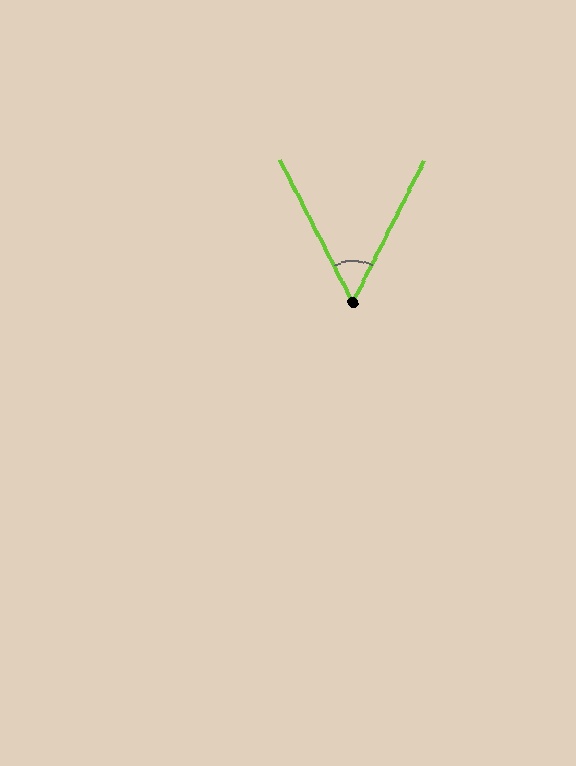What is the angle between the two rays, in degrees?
Approximately 54 degrees.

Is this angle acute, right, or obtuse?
It is acute.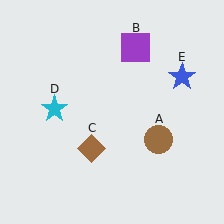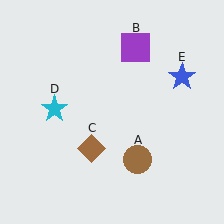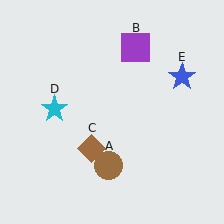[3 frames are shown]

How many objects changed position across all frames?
1 object changed position: brown circle (object A).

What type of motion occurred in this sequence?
The brown circle (object A) rotated clockwise around the center of the scene.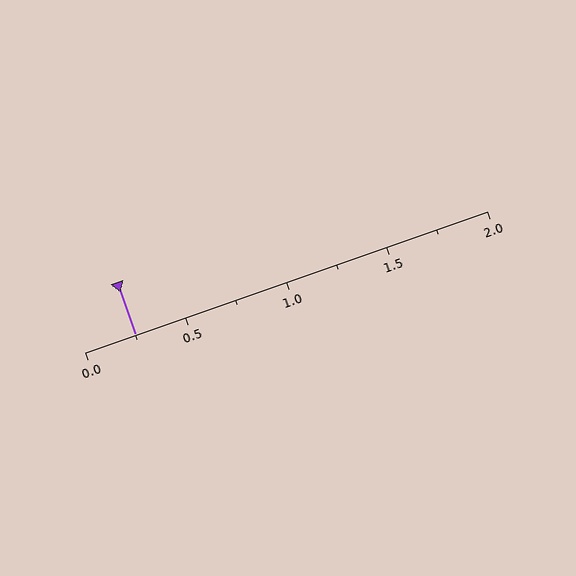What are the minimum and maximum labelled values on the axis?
The axis runs from 0.0 to 2.0.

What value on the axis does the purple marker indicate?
The marker indicates approximately 0.25.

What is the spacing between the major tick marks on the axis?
The major ticks are spaced 0.5 apart.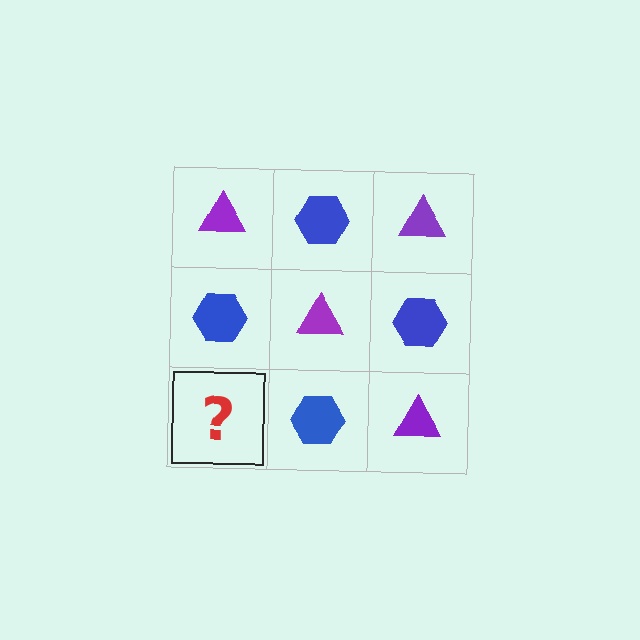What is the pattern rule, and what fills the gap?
The rule is that it alternates purple triangle and blue hexagon in a checkerboard pattern. The gap should be filled with a purple triangle.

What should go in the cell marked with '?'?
The missing cell should contain a purple triangle.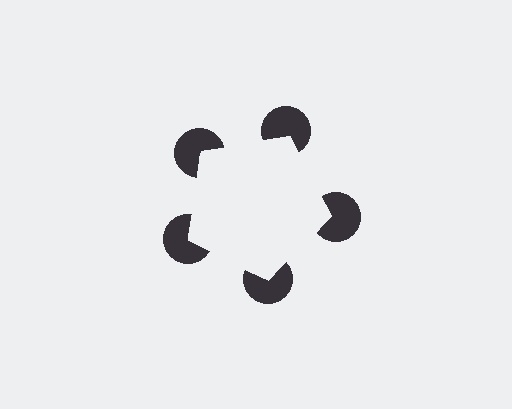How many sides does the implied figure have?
5 sides.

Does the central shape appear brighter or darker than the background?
It typically appears slightly brighter than the background, even though no actual brightness change is drawn.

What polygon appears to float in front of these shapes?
An illusory pentagon — its edges are inferred from the aligned wedge cuts in the pac-man discs, not physically drawn.